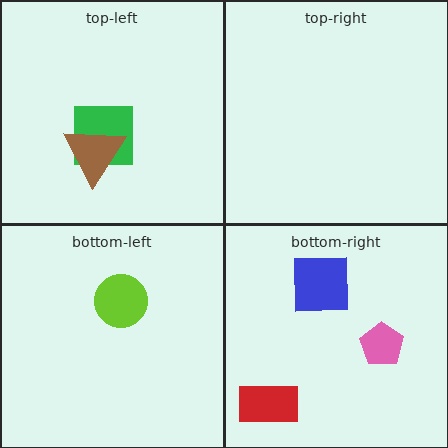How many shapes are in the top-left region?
2.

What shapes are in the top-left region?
The green square, the brown triangle.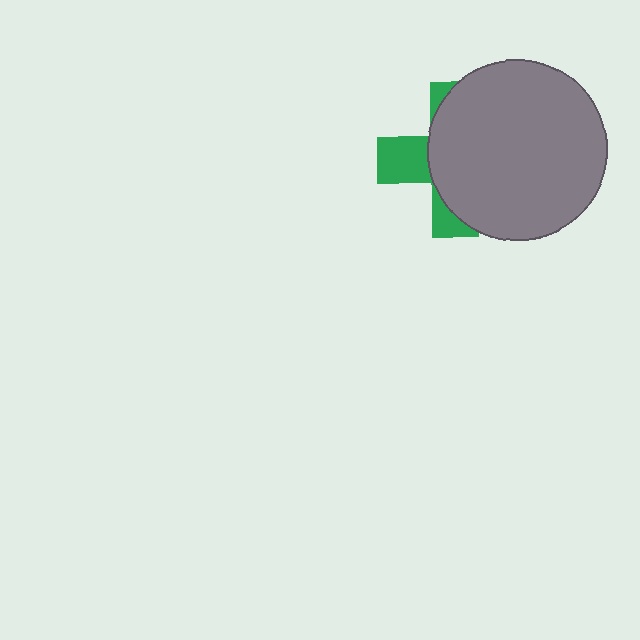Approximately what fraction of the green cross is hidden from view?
Roughly 67% of the green cross is hidden behind the gray circle.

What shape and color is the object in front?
The object in front is a gray circle.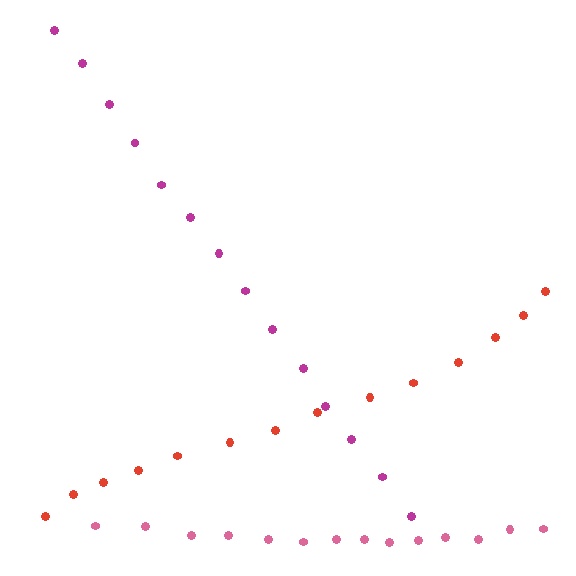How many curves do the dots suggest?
There are 3 distinct paths.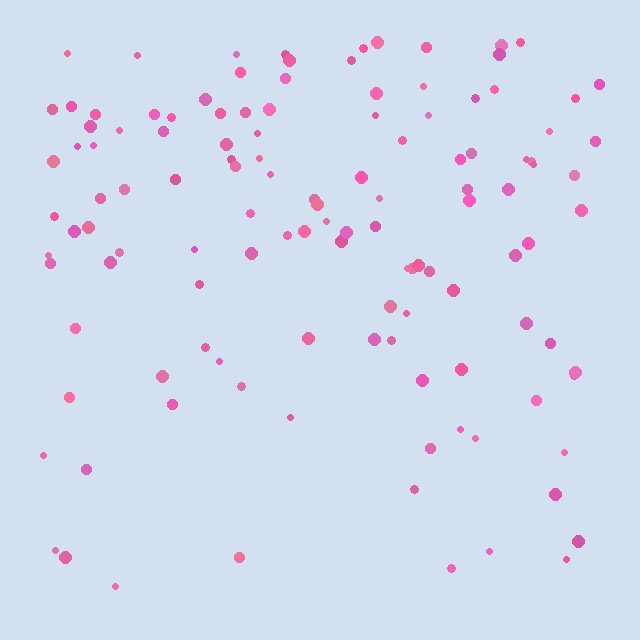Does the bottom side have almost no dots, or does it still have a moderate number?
Still a moderate number, just noticeably fewer than the top.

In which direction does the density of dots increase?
From bottom to top, with the top side densest.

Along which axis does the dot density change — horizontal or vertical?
Vertical.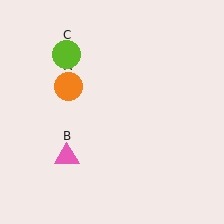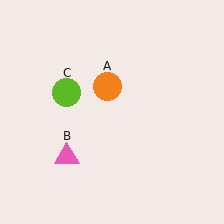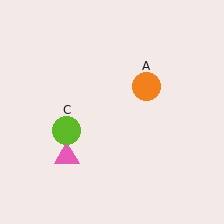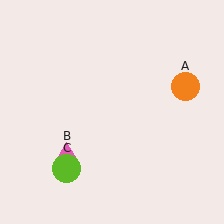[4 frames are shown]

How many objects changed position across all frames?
2 objects changed position: orange circle (object A), lime circle (object C).